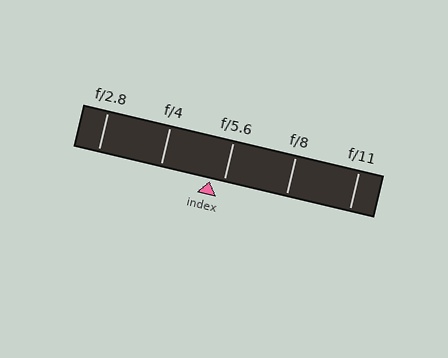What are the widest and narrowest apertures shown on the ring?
The widest aperture shown is f/2.8 and the narrowest is f/11.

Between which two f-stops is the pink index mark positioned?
The index mark is between f/4 and f/5.6.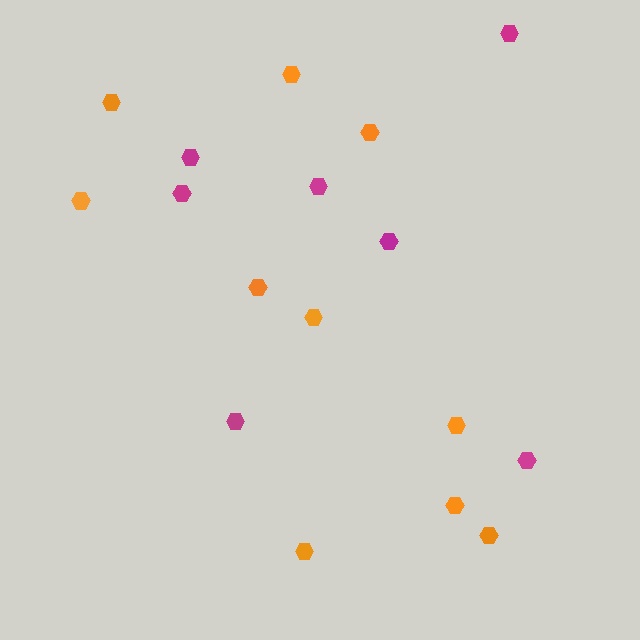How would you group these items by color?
There are 2 groups: one group of magenta hexagons (7) and one group of orange hexagons (10).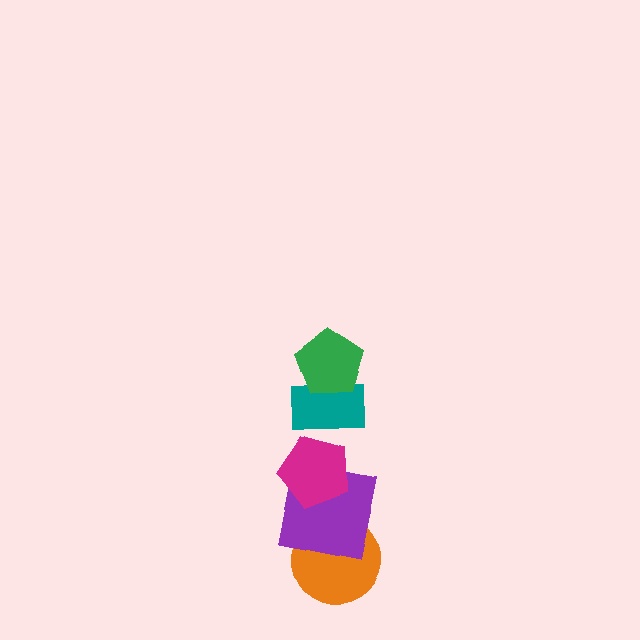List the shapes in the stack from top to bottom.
From top to bottom: the green pentagon, the teal rectangle, the magenta pentagon, the purple square, the orange circle.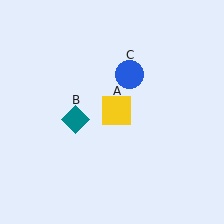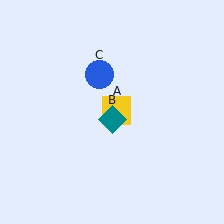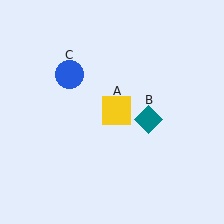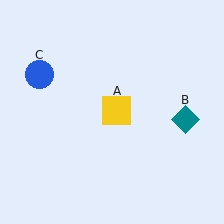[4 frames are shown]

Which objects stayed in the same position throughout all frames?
Yellow square (object A) remained stationary.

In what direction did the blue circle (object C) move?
The blue circle (object C) moved left.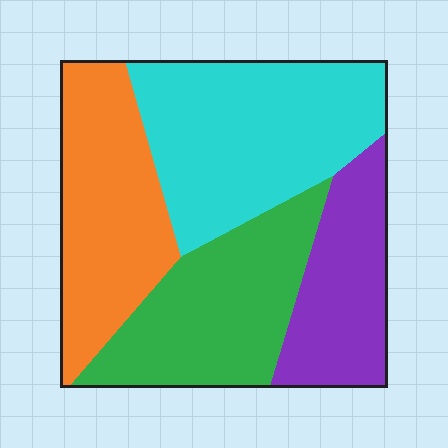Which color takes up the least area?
Purple, at roughly 20%.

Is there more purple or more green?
Green.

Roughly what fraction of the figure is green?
Green takes up about one quarter (1/4) of the figure.